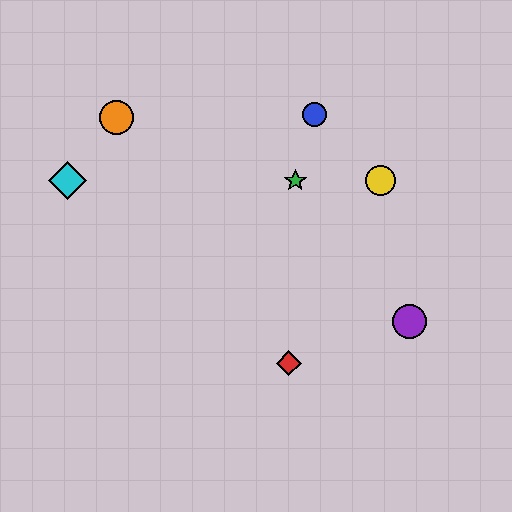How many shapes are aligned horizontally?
3 shapes (the green star, the yellow circle, the cyan diamond) are aligned horizontally.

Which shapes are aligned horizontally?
The green star, the yellow circle, the cyan diamond are aligned horizontally.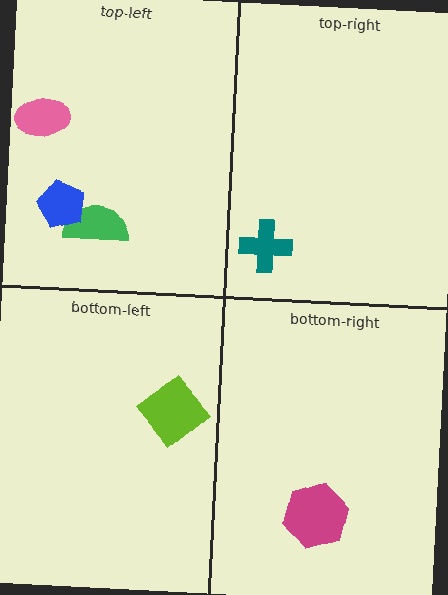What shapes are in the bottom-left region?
The lime diamond.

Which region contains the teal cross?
The top-right region.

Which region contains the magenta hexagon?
The bottom-right region.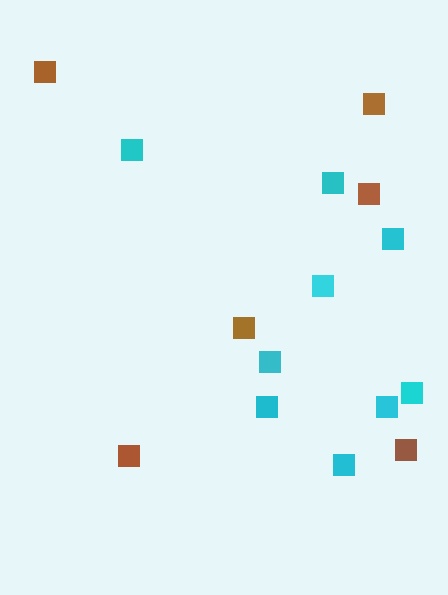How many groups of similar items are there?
There are 2 groups: one group of cyan squares (9) and one group of brown squares (6).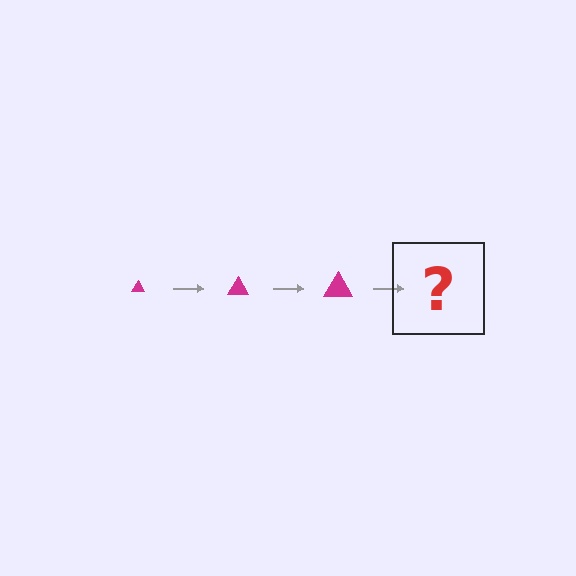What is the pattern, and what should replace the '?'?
The pattern is that the triangle gets progressively larger each step. The '?' should be a magenta triangle, larger than the previous one.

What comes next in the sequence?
The next element should be a magenta triangle, larger than the previous one.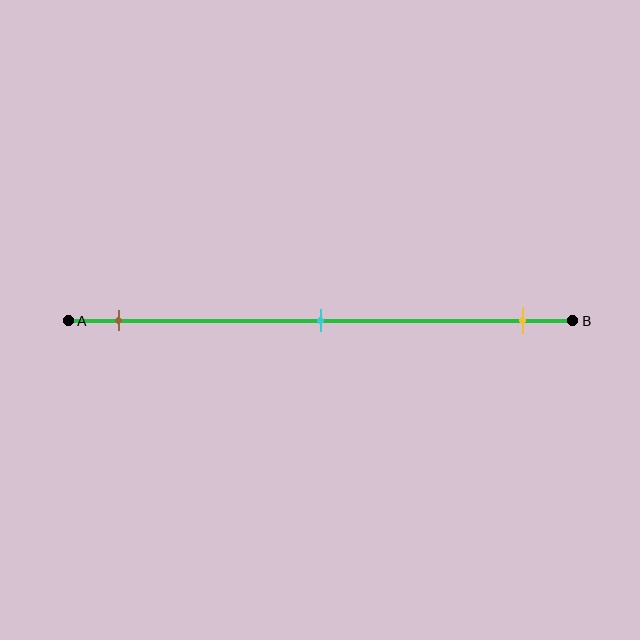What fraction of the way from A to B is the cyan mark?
The cyan mark is approximately 50% (0.5) of the way from A to B.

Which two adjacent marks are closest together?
The brown and cyan marks are the closest adjacent pair.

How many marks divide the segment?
There are 3 marks dividing the segment.